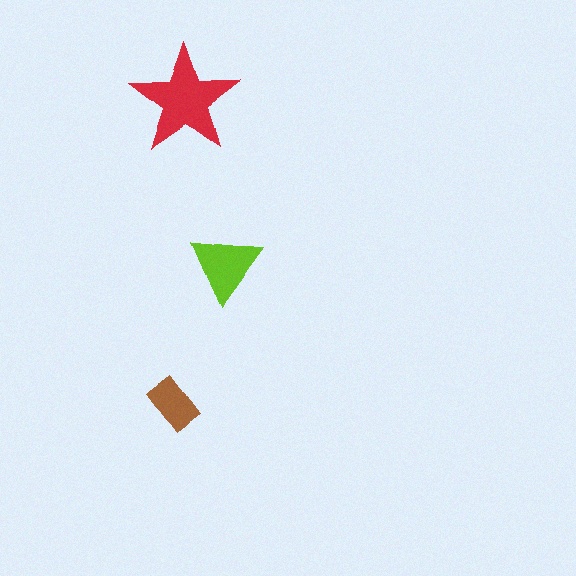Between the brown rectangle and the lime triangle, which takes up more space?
The lime triangle.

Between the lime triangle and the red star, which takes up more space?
The red star.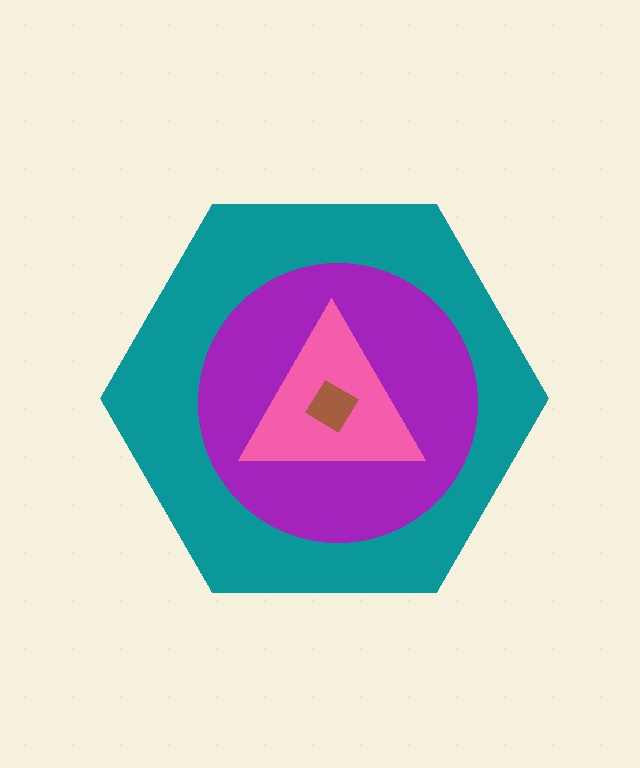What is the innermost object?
The brown diamond.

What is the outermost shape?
The teal hexagon.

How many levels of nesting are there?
4.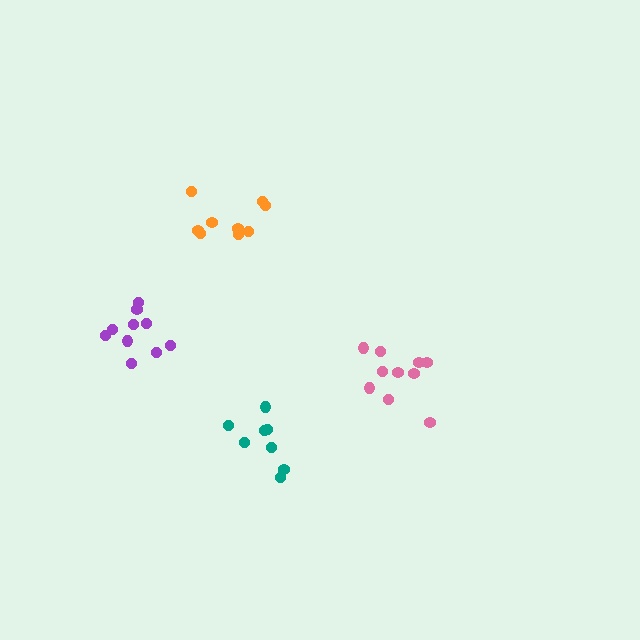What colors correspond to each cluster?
The clusters are colored: purple, orange, pink, teal.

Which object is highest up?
The orange cluster is topmost.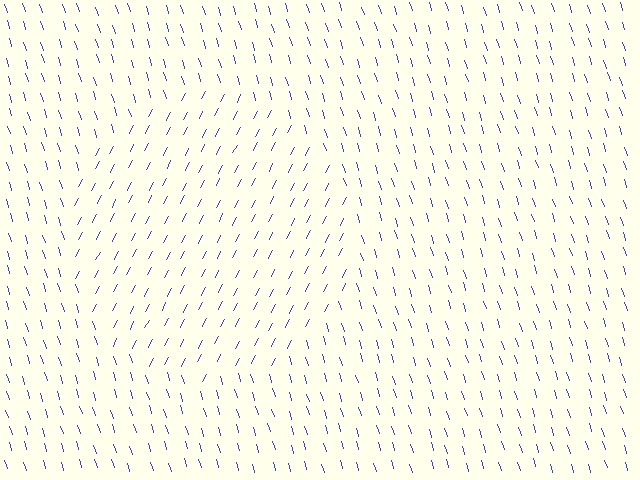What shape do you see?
I see a circle.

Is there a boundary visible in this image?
Yes, there is a texture boundary formed by a change in line orientation.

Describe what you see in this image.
The image is filled with small blue line segments. A circle region in the image has lines oriented differently from the surrounding lines, creating a visible texture boundary.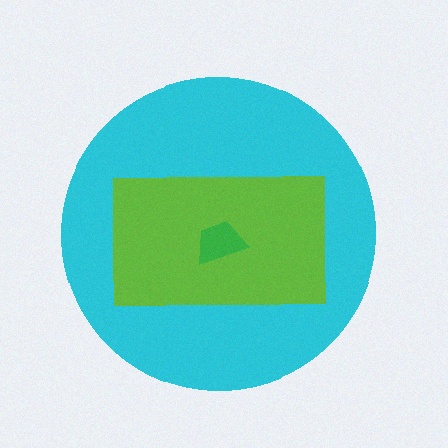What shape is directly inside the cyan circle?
The lime rectangle.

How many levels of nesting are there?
3.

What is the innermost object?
The green trapezoid.